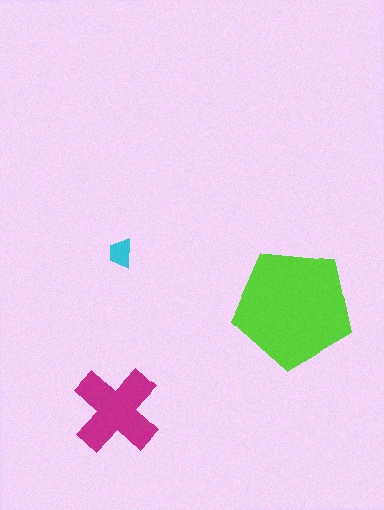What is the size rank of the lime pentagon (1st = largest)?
1st.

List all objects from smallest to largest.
The cyan trapezoid, the magenta cross, the lime pentagon.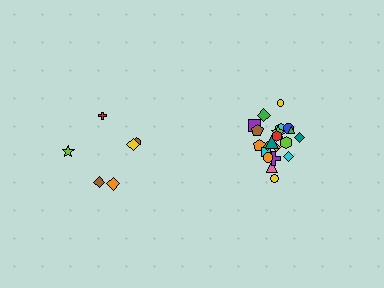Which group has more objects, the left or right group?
The right group.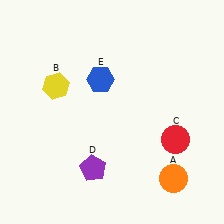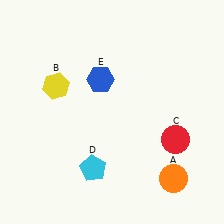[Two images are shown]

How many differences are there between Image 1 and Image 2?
There is 1 difference between the two images.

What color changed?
The pentagon (D) changed from purple in Image 1 to cyan in Image 2.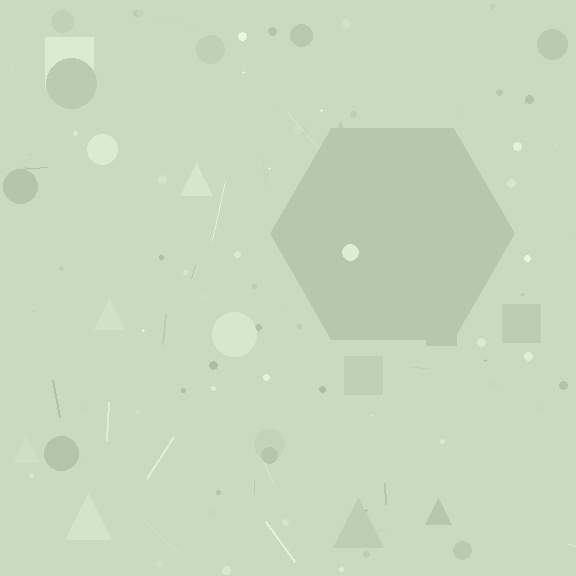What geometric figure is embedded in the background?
A hexagon is embedded in the background.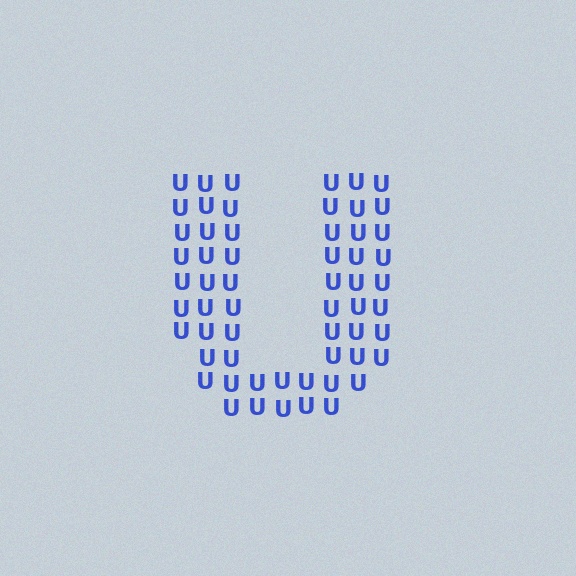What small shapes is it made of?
It is made of small letter U's.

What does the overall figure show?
The overall figure shows the letter U.